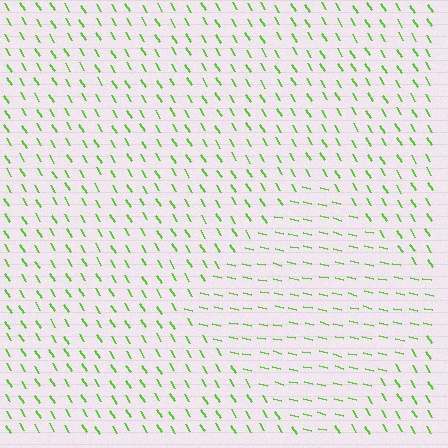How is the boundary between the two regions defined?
The boundary is defined purely by a change in line orientation (approximately 45 degrees difference). All lines are the same color and thickness.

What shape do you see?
I see a diamond.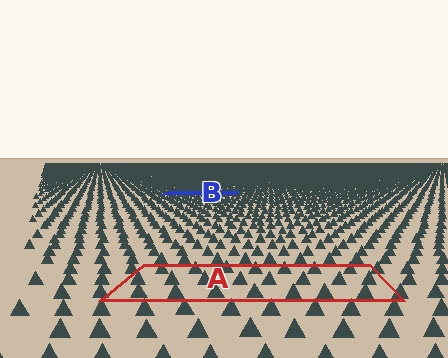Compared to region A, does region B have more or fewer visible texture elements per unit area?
Region B has more texture elements per unit area — they are packed more densely because it is farther away.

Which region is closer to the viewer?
Region A is closer. The texture elements there are larger and more spread out.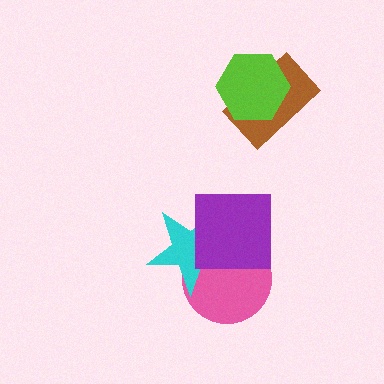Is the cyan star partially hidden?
Yes, it is partially covered by another shape.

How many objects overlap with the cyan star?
2 objects overlap with the cyan star.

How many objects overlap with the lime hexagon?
1 object overlaps with the lime hexagon.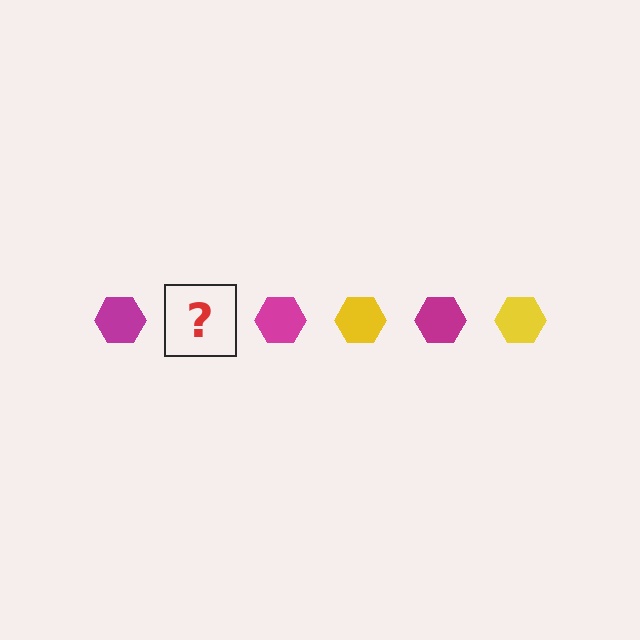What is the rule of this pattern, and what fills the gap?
The rule is that the pattern cycles through magenta, yellow hexagons. The gap should be filled with a yellow hexagon.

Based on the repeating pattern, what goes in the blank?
The blank should be a yellow hexagon.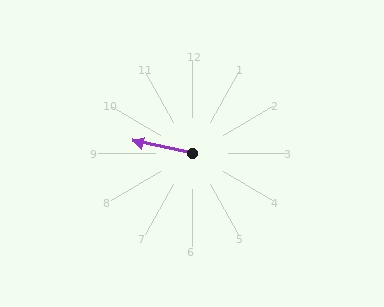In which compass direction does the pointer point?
West.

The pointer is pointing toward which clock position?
Roughly 9 o'clock.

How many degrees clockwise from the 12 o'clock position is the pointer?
Approximately 282 degrees.